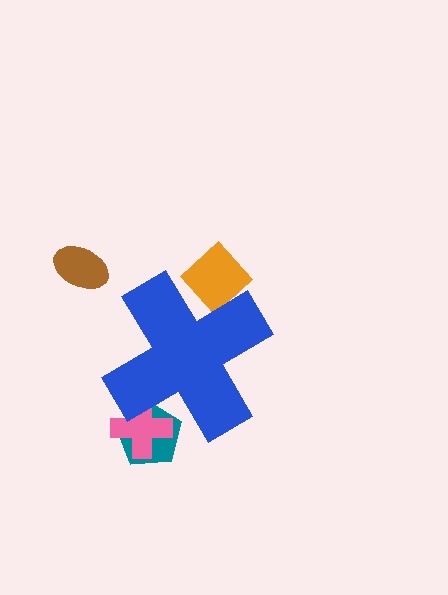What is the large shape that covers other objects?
A blue cross.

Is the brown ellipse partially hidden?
No, the brown ellipse is fully visible.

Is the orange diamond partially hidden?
Yes, the orange diamond is partially hidden behind the blue cross.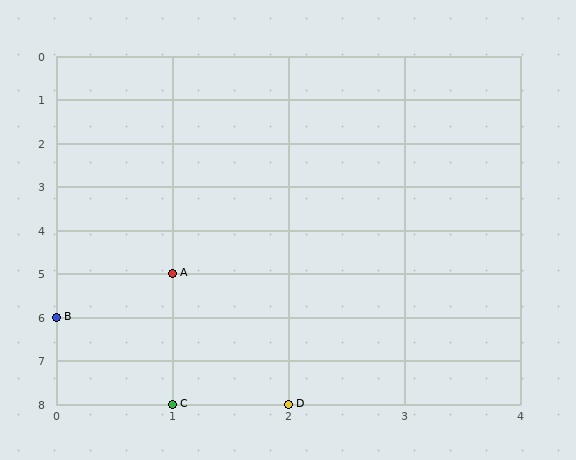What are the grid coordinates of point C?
Point C is at grid coordinates (1, 8).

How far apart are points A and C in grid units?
Points A and C are 3 rows apart.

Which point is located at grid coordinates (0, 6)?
Point B is at (0, 6).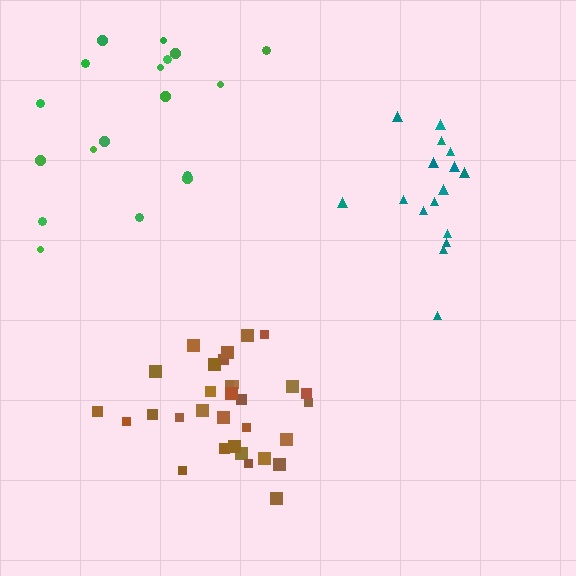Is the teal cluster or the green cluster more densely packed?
Teal.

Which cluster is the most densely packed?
Brown.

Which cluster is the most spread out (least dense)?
Green.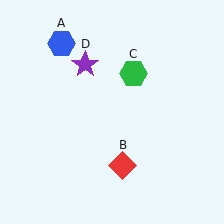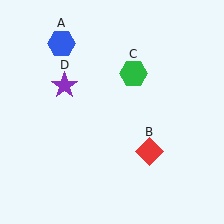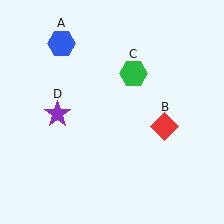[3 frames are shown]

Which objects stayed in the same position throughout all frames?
Blue hexagon (object A) and green hexagon (object C) remained stationary.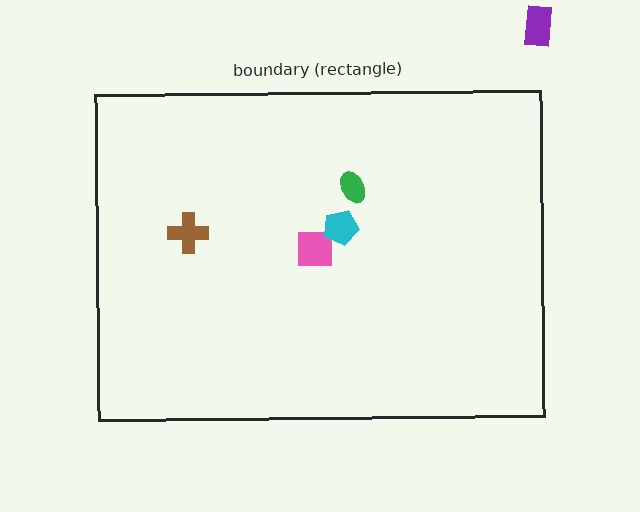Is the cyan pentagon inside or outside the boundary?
Inside.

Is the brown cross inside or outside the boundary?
Inside.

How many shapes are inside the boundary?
4 inside, 1 outside.